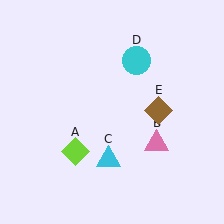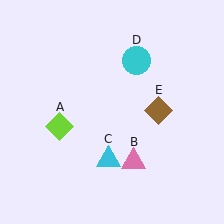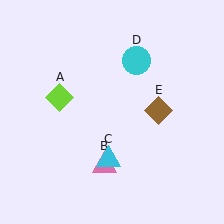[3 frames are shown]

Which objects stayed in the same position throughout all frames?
Cyan triangle (object C) and cyan circle (object D) and brown diamond (object E) remained stationary.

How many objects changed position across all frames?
2 objects changed position: lime diamond (object A), pink triangle (object B).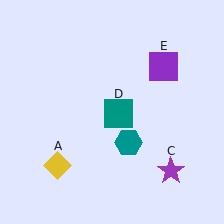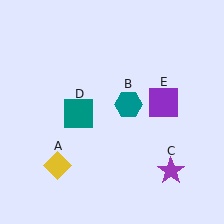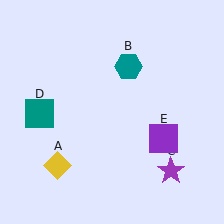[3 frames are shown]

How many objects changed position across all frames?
3 objects changed position: teal hexagon (object B), teal square (object D), purple square (object E).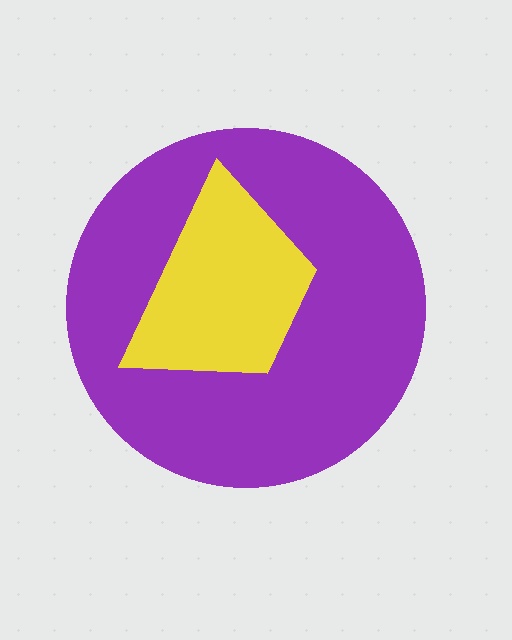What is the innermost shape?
The yellow trapezoid.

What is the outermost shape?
The purple circle.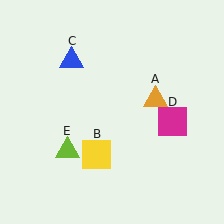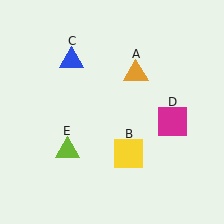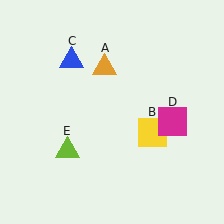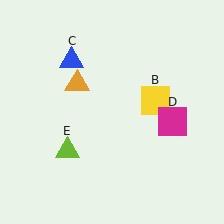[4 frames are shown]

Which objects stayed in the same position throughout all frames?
Blue triangle (object C) and magenta square (object D) and lime triangle (object E) remained stationary.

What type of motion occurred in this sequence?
The orange triangle (object A), yellow square (object B) rotated counterclockwise around the center of the scene.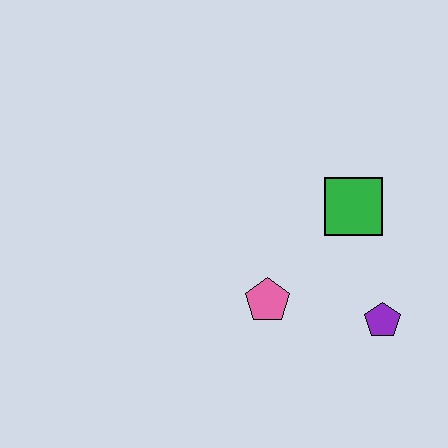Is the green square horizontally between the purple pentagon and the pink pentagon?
Yes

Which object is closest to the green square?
The purple pentagon is closest to the green square.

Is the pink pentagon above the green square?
No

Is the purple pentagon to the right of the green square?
Yes